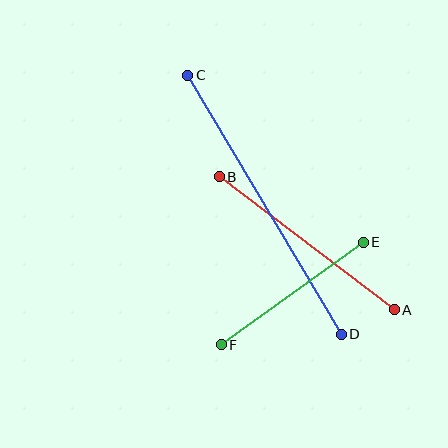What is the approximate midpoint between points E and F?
The midpoint is at approximately (292, 294) pixels.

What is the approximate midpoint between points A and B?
The midpoint is at approximately (307, 243) pixels.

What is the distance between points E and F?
The distance is approximately 175 pixels.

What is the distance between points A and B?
The distance is approximately 220 pixels.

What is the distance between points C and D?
The distance is approximately 301 pixels.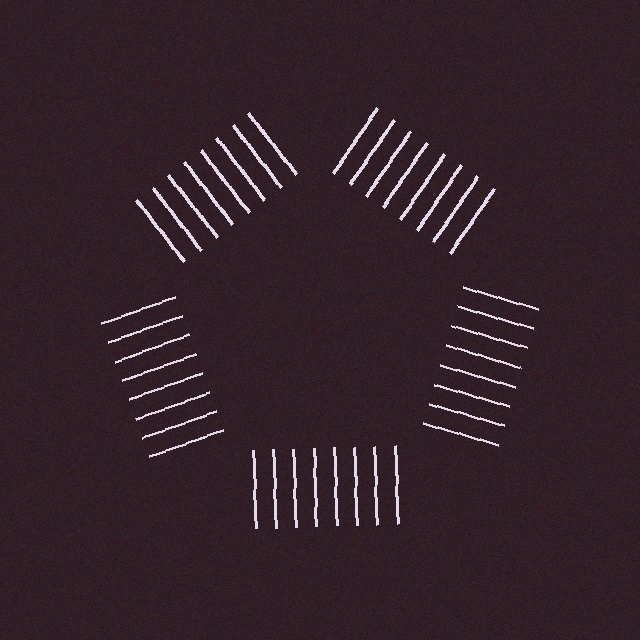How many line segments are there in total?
40 — 8 along each of the 5 edges.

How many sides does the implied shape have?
5 sides — the line-ends trace a pentagon.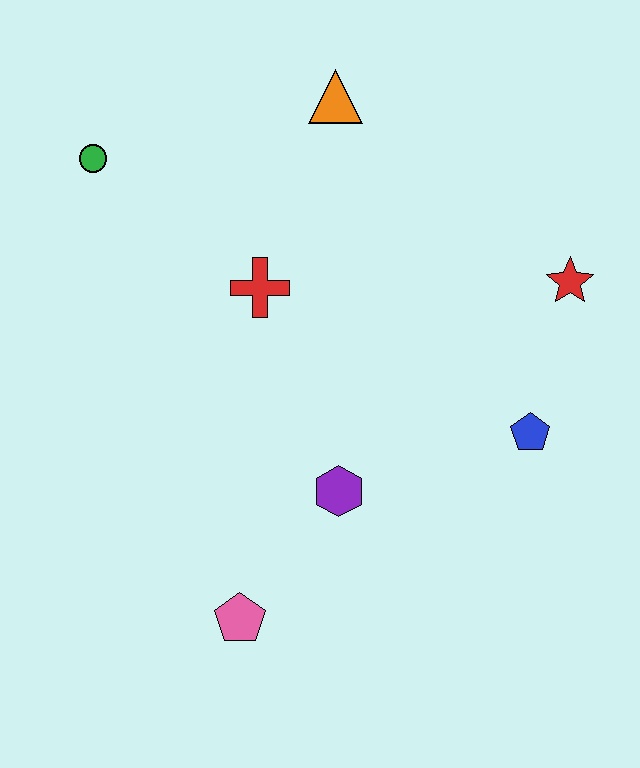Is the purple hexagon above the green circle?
No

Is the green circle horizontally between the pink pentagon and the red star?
No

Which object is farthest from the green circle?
The blue pentagon is farthest from the green circle.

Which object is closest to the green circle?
The red cross is closest to the green circle.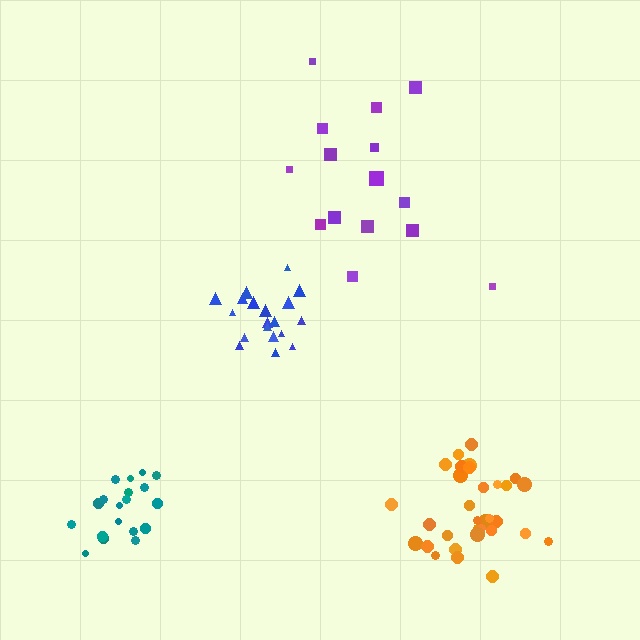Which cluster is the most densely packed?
Blue.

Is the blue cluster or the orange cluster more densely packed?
Blue.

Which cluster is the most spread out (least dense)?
Purple.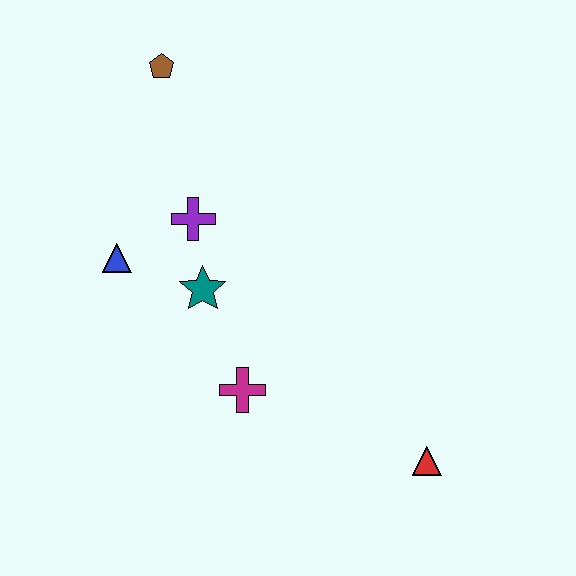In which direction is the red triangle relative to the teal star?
The red triangle is to the right of the teal star.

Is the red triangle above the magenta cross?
No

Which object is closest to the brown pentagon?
The purple cross is closest to the brown pentagon.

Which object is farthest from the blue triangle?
The red triangle is farthest from the blue triangle.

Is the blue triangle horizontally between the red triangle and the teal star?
No